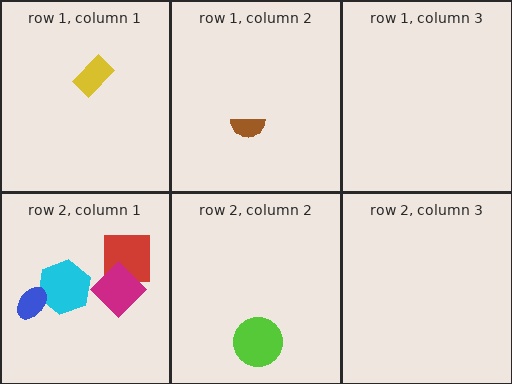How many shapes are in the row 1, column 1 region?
1.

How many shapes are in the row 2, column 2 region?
1.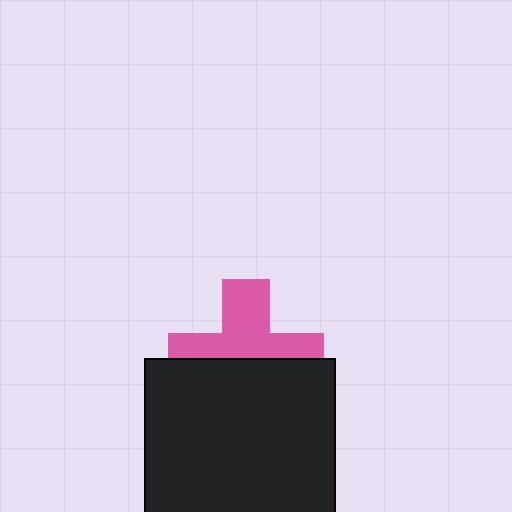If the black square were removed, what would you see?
You would see the complete pink cross.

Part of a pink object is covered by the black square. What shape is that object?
It is a cross.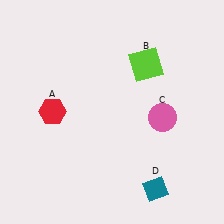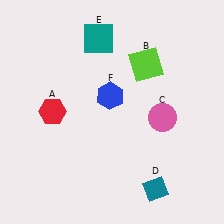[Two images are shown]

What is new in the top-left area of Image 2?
A teal square (E) was added in the top-left area of Image 2.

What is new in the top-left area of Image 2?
A blue hexagon (F) was added in the top-left area of Image 2.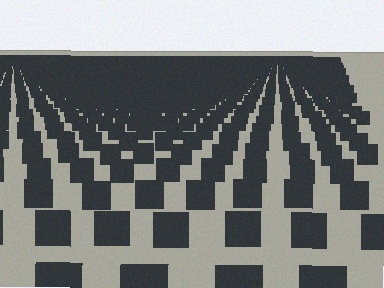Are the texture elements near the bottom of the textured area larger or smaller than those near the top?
Larger. Near the bottom, elements are closer to the viewer and appear at a bigger on-screen size.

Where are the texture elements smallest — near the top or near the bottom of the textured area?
Near the top.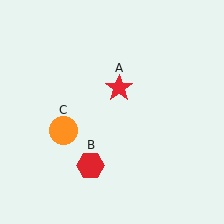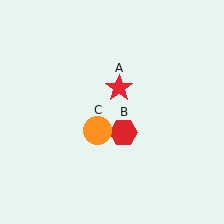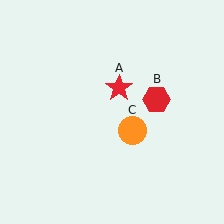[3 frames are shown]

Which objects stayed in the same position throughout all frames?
Red star (object A) remained stationary.